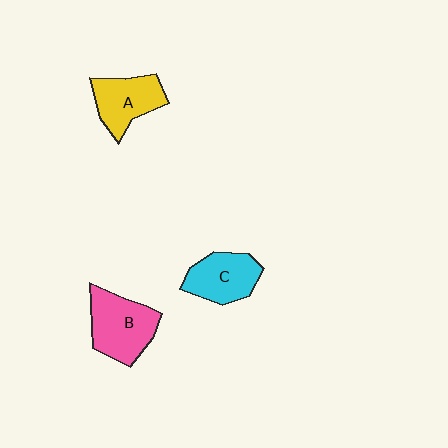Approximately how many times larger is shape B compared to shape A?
Approximately 1.2 times.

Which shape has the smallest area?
Shape C (cyan).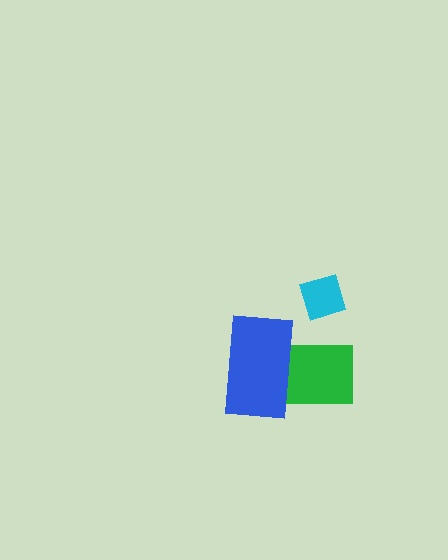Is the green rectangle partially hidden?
Yes, it is partially covered by another shape.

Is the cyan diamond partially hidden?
No, no other shape covers it.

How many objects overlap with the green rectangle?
1 object overlaps with the green rectangle.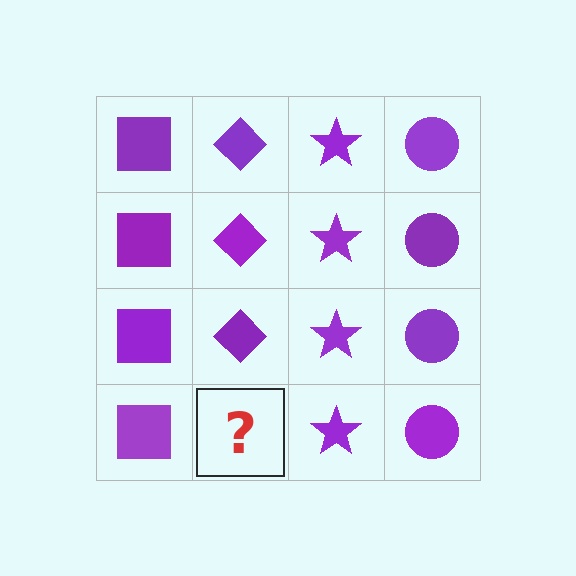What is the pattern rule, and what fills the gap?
The rule is that each column has a consistent shape. The gap should be filled with a purple diamond.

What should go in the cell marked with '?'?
The missing cell should contain a purple diamond.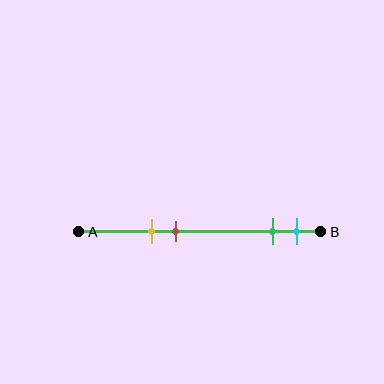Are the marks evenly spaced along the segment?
No, the marks are not evenly spaced.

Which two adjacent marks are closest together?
The green and cyan marks are the closest adjacent pair.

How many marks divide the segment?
There are 4 marks dividing the segment.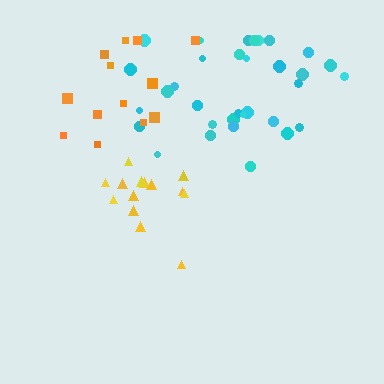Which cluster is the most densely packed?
Yellow.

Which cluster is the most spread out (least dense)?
Orange.